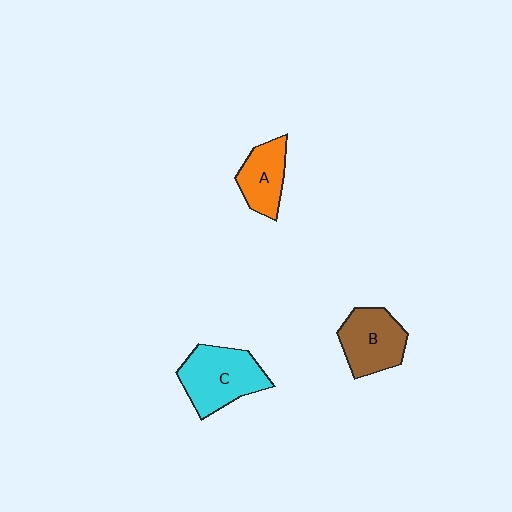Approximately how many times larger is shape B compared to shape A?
Approximately 1.3 times.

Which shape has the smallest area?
Shape A (orange).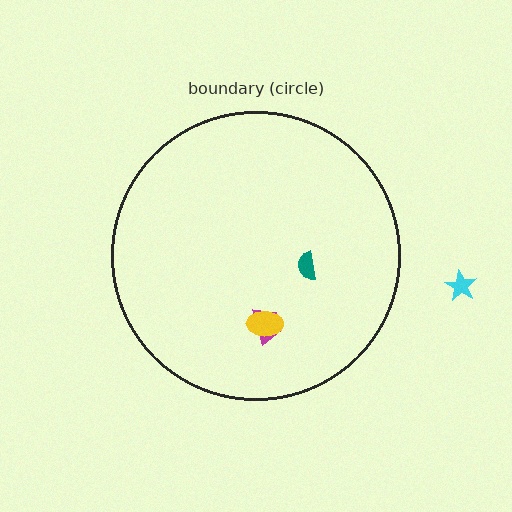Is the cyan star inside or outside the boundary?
Outside.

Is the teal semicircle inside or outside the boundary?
Inside.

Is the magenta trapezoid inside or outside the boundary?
Inside.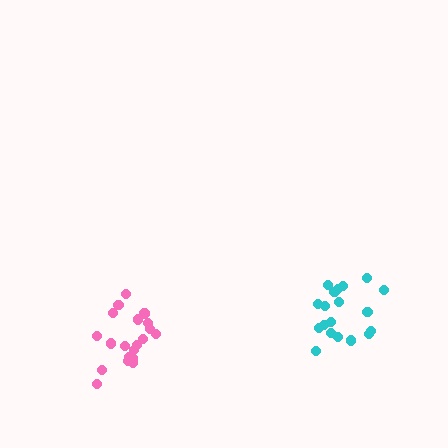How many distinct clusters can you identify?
There are 2 distinct clusters.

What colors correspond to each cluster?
The clusters are colored: cyan, pink.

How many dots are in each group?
Group 1: 19 dots, Group 2: 20 dots (39 total).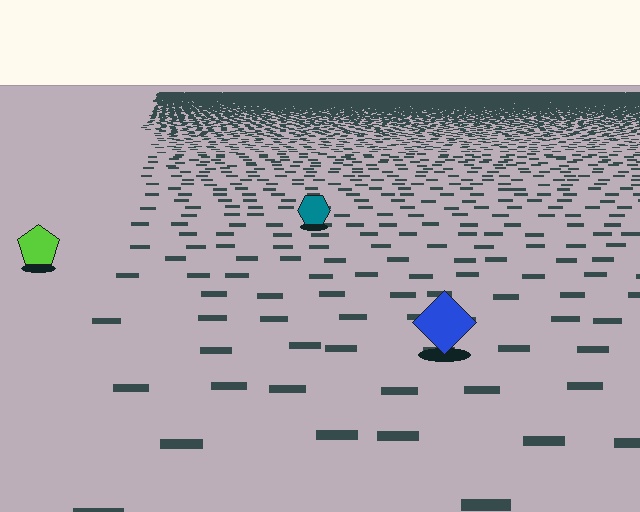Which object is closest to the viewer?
The blue diamond is closest. The texture marks near it are larger and more spread out.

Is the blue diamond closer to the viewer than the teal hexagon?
Yes. The blue diamond is closer — you can tell from the texture gradient: the ground texture is coarser near it.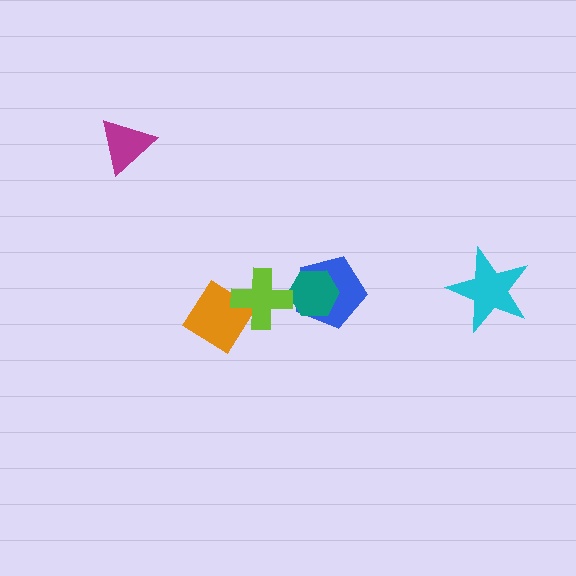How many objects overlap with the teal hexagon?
1 object overlaps with the teal hexagon.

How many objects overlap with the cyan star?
0 objects overlap with the cyan star.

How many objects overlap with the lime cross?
1 object overlaps with the lime cross.